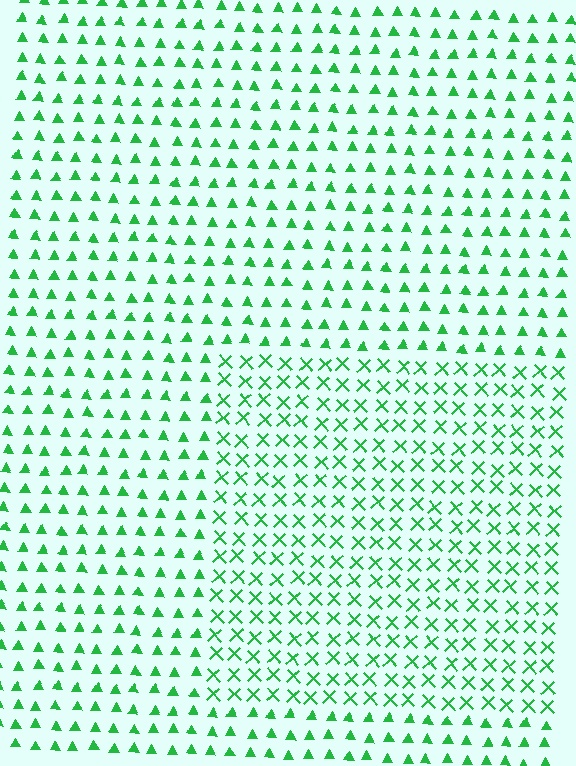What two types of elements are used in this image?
The image uses X marks inside the rectangle region and triangles outside it.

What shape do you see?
I see a rectangle.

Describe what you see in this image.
The image is filled with small green elements arranged in a uniform grid. A rectangle-shaped region contains X marks, while the surrounding area contains triangles. The boundary is defined purely by the change in element shape.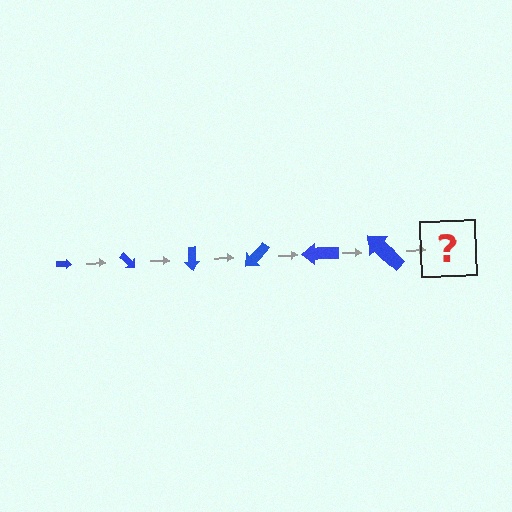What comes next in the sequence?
The next element should be an arrow, larger than the previous one and rotated 270 degrees from the start.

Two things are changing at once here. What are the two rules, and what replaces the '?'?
The two rules are that the arrow grows larger each step and it rotates 45 degrees each step. The '?' should be an arrow, larger than the previous one and rotated 270 degrees from the start.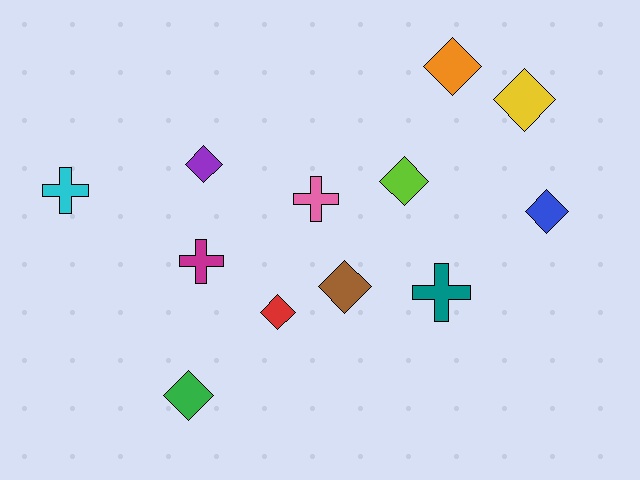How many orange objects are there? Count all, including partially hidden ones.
There is 1 orange object.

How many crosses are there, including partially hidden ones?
There are 4 crosses.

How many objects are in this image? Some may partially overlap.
There are 12 objects.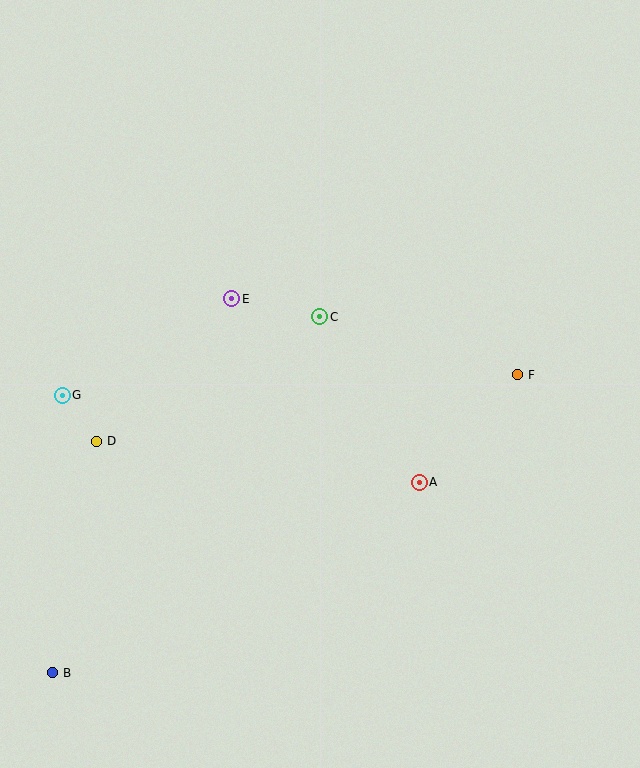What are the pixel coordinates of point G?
Point G is at (62, 395).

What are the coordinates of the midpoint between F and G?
The midpoint between F and G is at (290, 385).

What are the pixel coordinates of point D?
Point D is at (97, 441).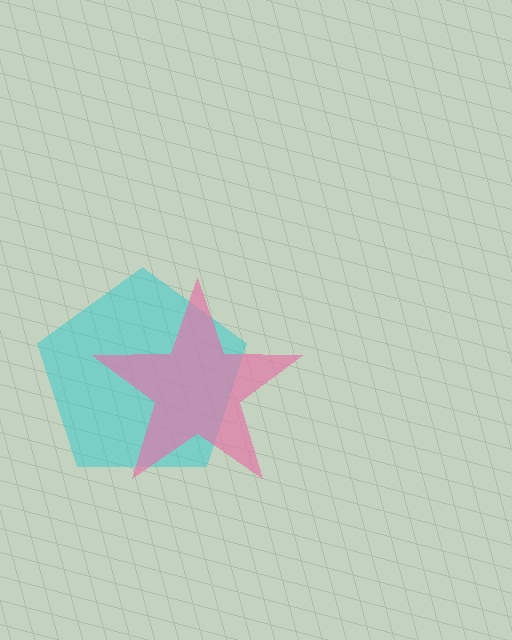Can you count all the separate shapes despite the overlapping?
Yes, there are 2 separate shapes.